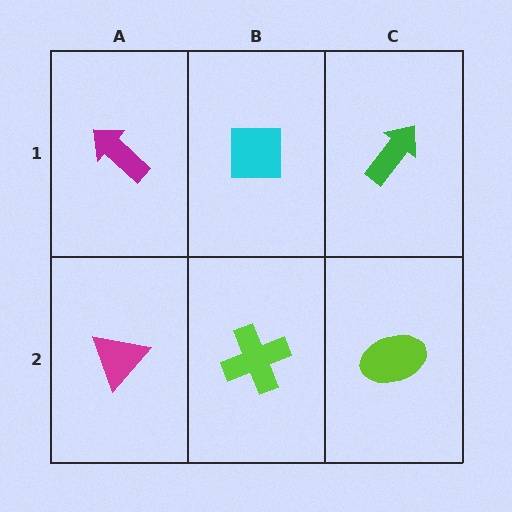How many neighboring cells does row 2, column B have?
3.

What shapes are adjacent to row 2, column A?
A magenta arrow (row 1, column A), a lime cross (row 2, column B).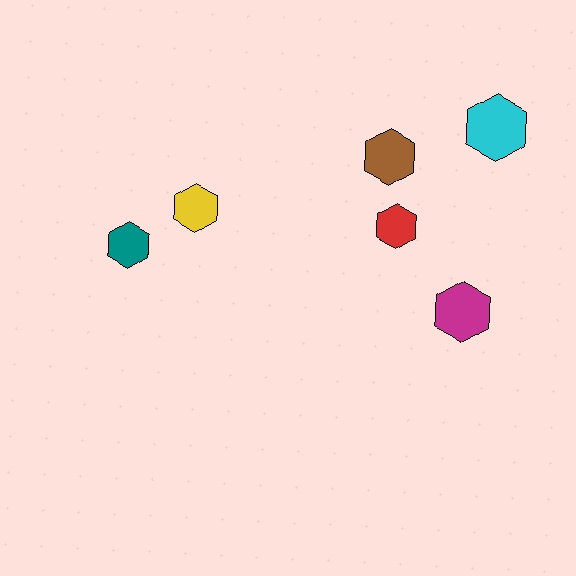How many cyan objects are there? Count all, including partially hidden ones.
There is 1 cyan object.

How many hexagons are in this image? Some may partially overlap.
There are 6 hexagons.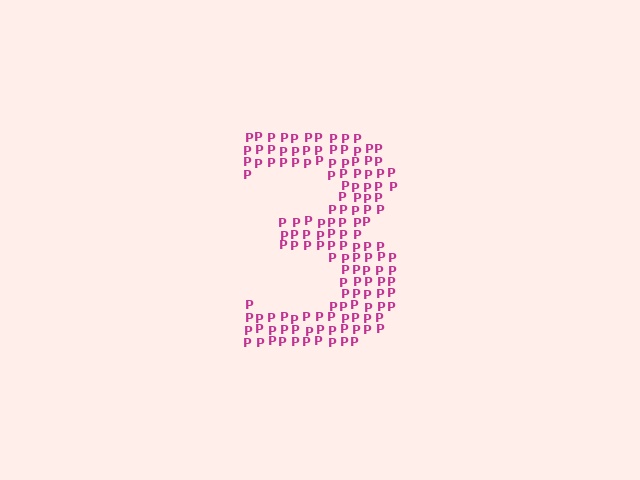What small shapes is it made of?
It is made of small letter P's.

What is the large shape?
The large shape is the digit 3.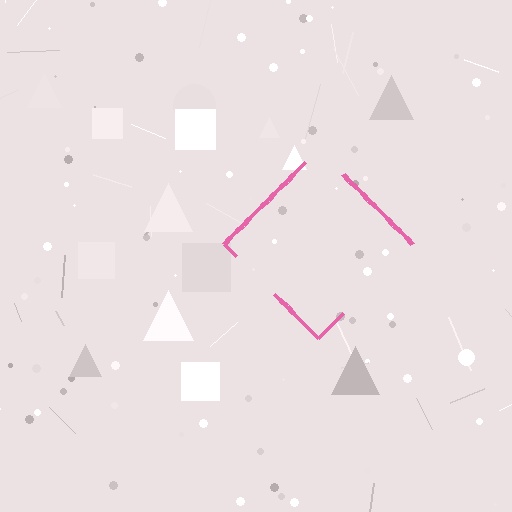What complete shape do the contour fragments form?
The contour fragments form a diamond.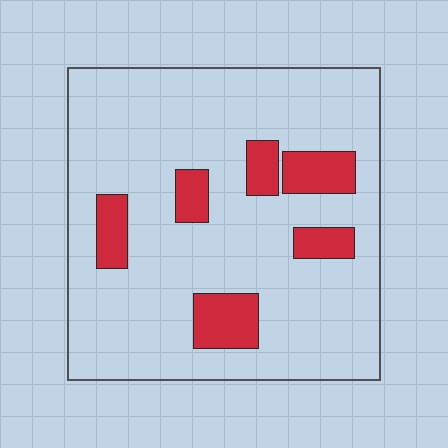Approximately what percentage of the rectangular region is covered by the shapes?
Approximately 15%.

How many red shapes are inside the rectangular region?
6.